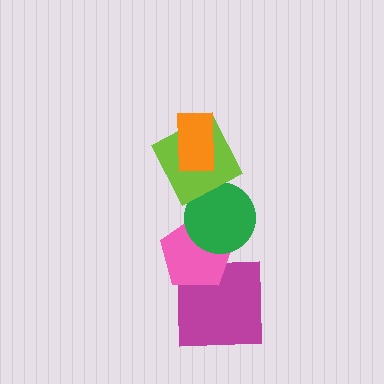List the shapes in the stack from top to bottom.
From top to bottom: the orange rectangle, the lime square, the green circle, the pink pentagon, the magenta square.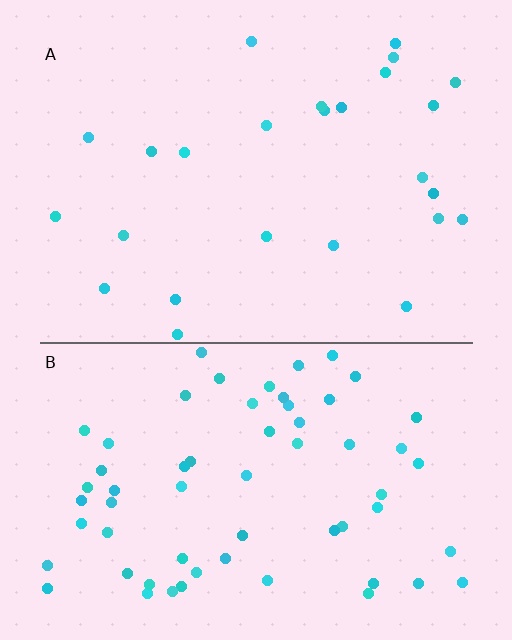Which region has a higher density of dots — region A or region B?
B (the bottom).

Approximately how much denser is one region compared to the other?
Approximately 2.5× — region B over region A.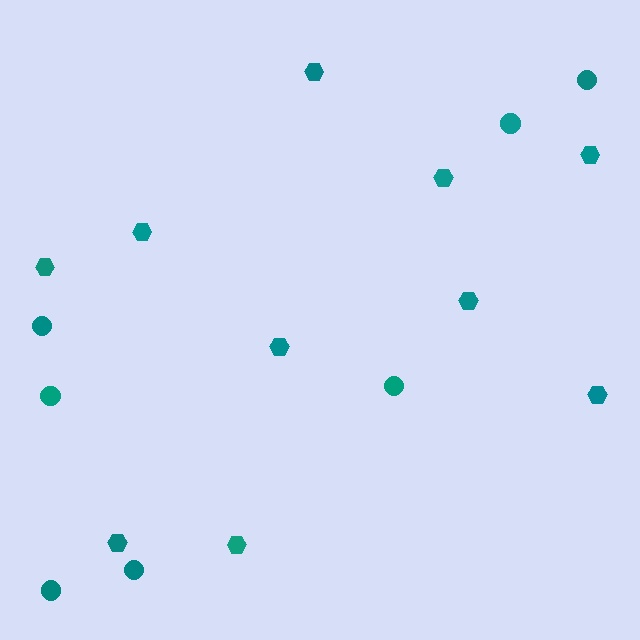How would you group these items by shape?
There are 2 groups: one group of hexagons (10) and one group of circles (7).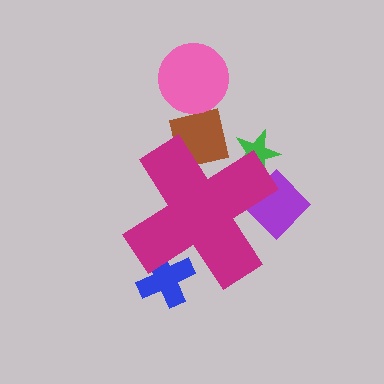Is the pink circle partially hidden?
No, the pink circle is fully visible.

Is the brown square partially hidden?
Yes, the brown square is partially hidden behind the magenta cross.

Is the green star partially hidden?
Yes, the green star is partially hidden behind the magenta cross.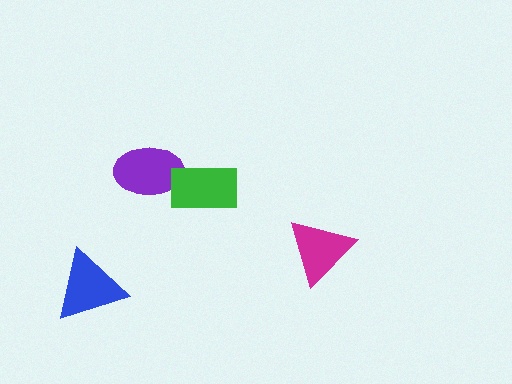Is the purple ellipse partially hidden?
Yes, it is partially covered by another shape.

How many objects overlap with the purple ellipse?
1 object overlaps with the purple ellipse.